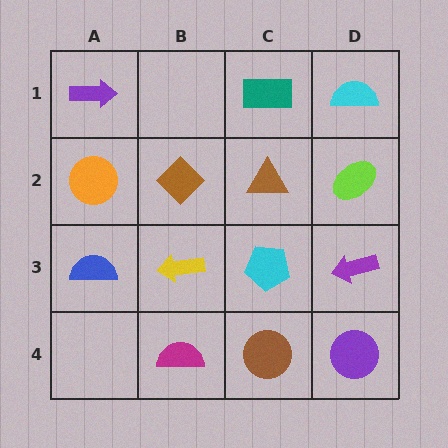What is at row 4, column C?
A brown circle.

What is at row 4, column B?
A magenta semicircle.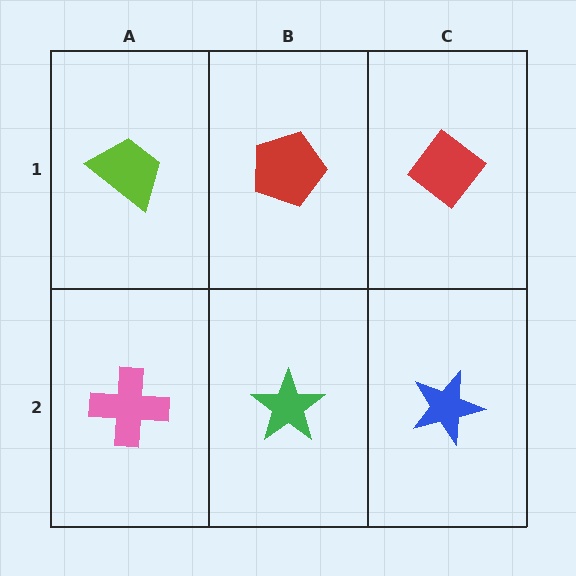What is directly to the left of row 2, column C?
A green star.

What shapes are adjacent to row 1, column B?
A green star (row 2, column B), a lime trapezoid (row 1, column A), a red diamond (row 1, column C).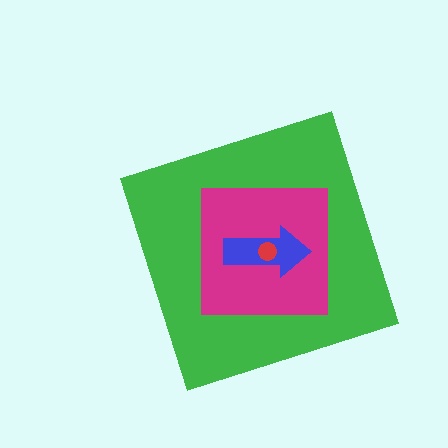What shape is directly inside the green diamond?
The magenta square.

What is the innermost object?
The red circle.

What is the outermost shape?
The green diamond.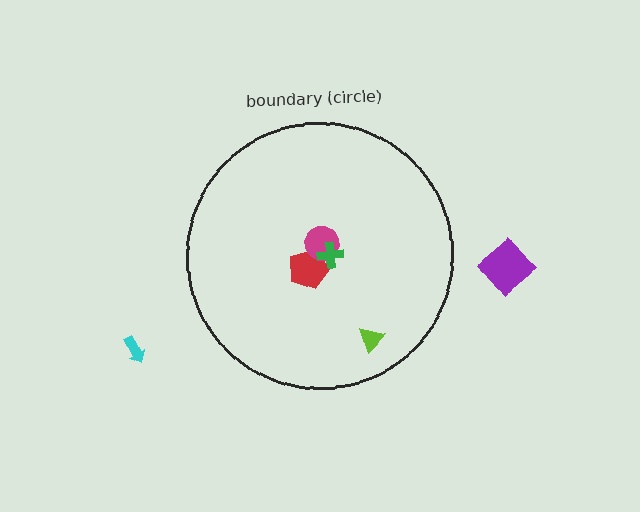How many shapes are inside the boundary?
4 inside, 2 outside.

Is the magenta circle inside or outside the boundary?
Inside.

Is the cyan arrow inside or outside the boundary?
Outside.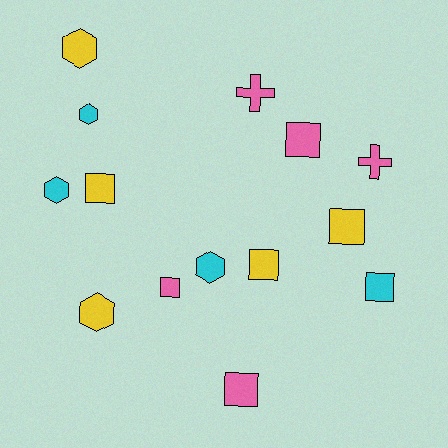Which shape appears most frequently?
Square, with 7 objects.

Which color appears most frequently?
Pink, with 5 objects.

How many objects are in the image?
There are 14 objects.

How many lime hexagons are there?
There are no lime hexagons.